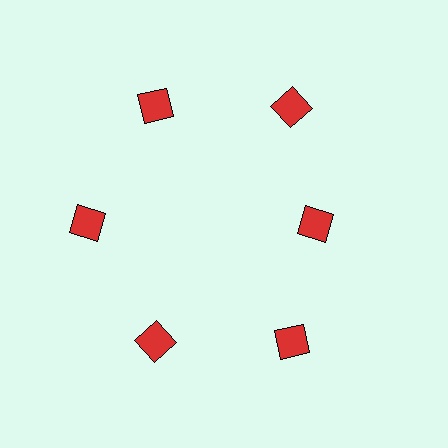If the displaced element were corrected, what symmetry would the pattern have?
It would have 6-fold rotational symmetry — the pattern would map onto itself every 60 degrees.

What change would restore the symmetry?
The symmetry would be restored by moving it outward, back onto the ring so that all 6 squares sit at equal angles and equal distance from the center.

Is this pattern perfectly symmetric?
No. The 6 red squares are arranged in a ring, but one element near the 3 o'clock position is pulled inward toward the center, breaking the 6-fold rotational symmetry.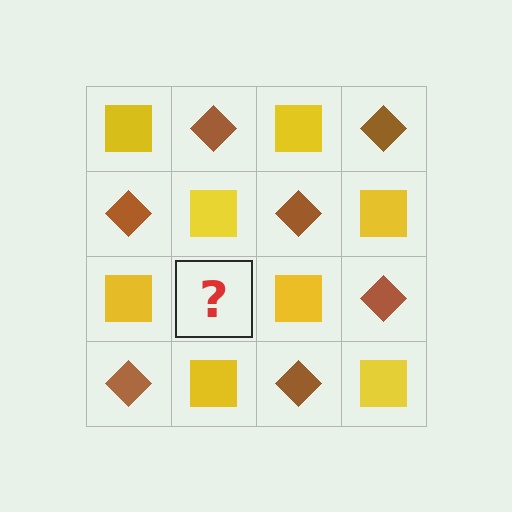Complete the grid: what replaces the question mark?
The question mark should be replaced with a brown diamond.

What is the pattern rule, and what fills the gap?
The rule is that it alternates yellow square and brown diamond in a checkerboard pattern. The gap should be filled with a brown diamond.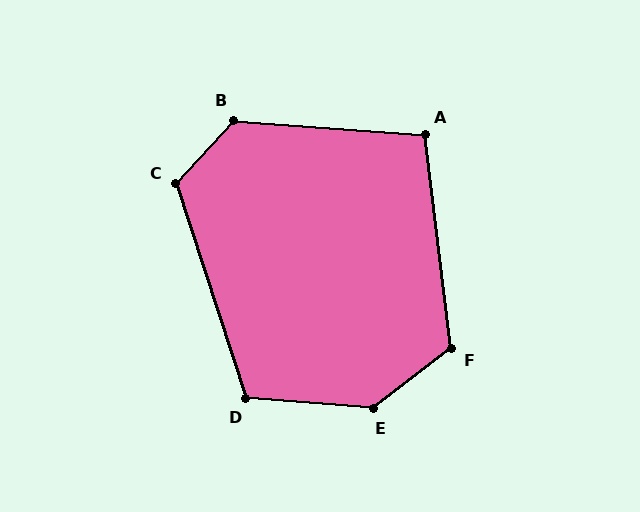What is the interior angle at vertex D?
Approximately 112 degrees (obtuse).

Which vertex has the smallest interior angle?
A, at approximately 101 degrees.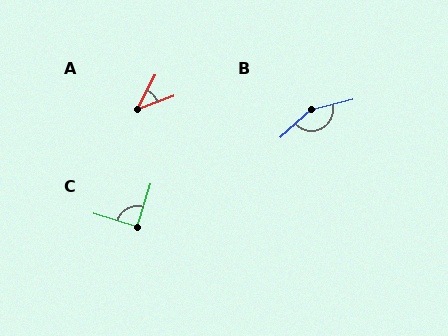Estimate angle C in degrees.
Approximately 90 degrees.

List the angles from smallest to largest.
A (43°), C (90°), B (152°).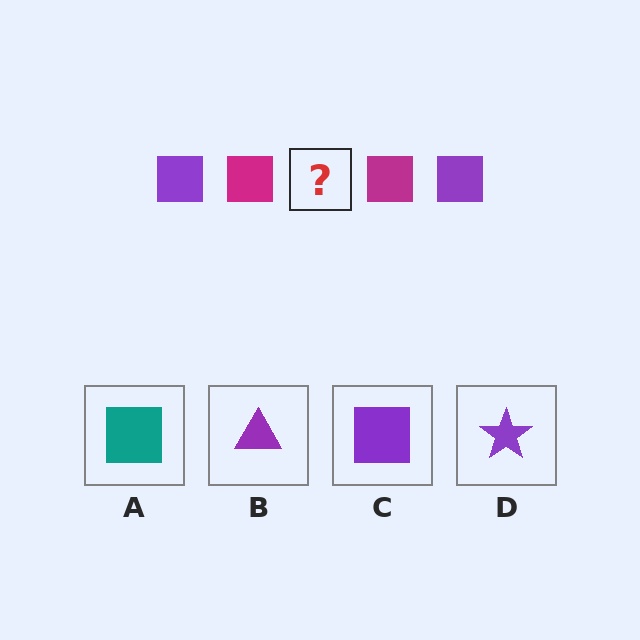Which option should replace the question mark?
Option C.